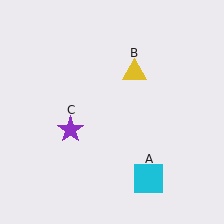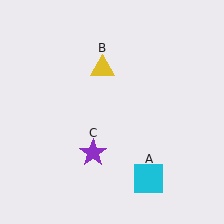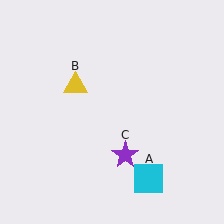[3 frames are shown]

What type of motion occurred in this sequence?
The yellow triangle (object B), purple star (object C) rotated counterclockwise around the center of the scene.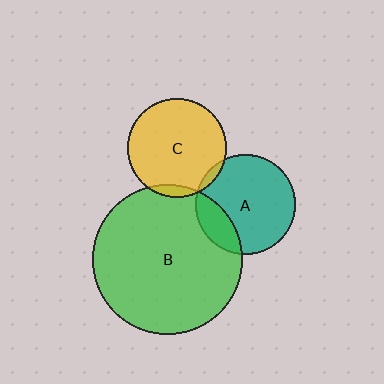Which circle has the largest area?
Circle B (green).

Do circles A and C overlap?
Yes.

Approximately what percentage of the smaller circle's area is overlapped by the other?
Approximately 5%.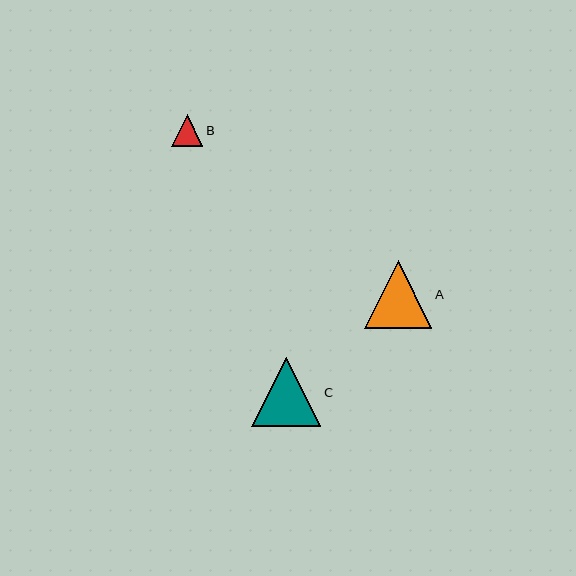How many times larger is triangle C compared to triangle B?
Triangle C is approximately 2.2 times the size of triangle B.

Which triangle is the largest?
Triangle C is the largest with a size of approximately 69 pixels.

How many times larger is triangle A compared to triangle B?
Triangle A is approximately 2.2 times the size of triangle B.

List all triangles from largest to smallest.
From largest to smallest: C, A, B.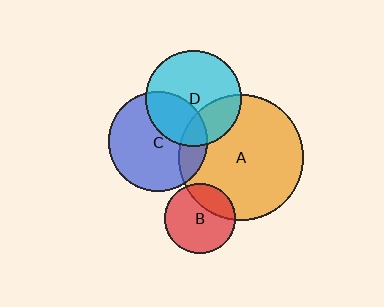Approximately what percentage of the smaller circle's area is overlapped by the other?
Approximately 30%.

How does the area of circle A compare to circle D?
Approximately 1.7 times.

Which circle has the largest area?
Circle A (orange).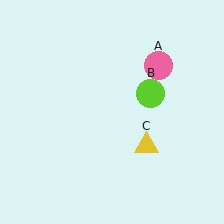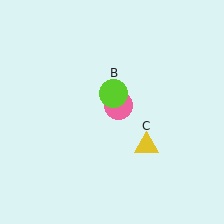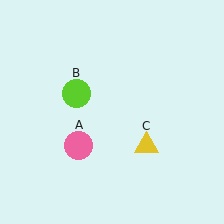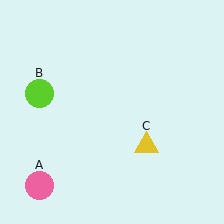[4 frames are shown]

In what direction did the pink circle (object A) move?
The pink circle (object A) moved down and to the left.